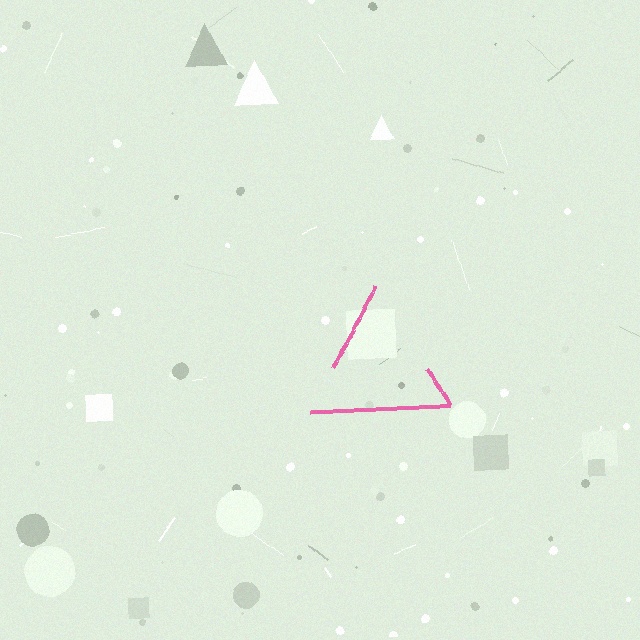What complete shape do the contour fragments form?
The contour fragments form a triangle.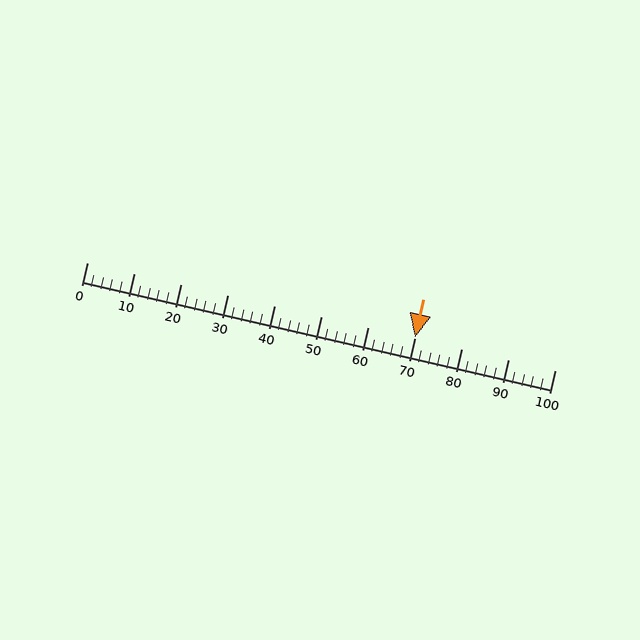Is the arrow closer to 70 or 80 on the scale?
The arrow is closer to 70.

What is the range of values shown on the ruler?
The ruler shows values from 0 to 100.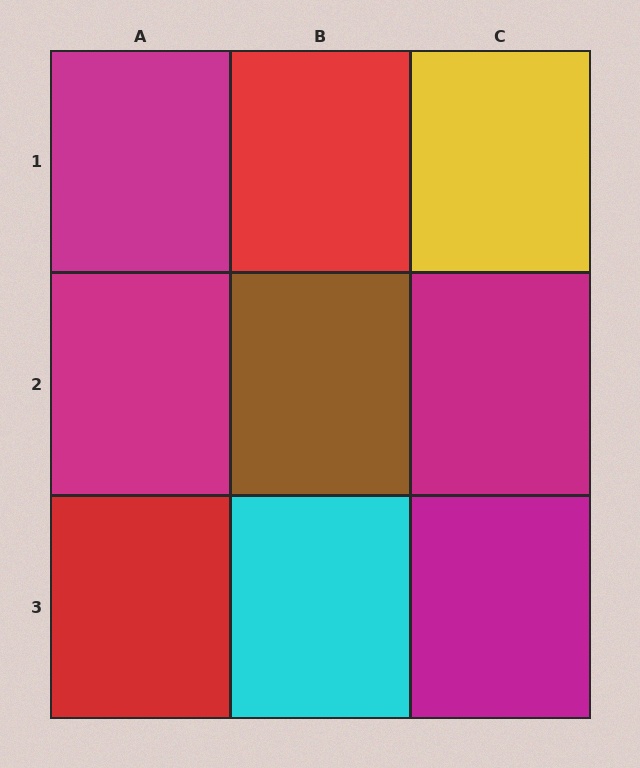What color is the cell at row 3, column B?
Cyan.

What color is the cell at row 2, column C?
Magenta.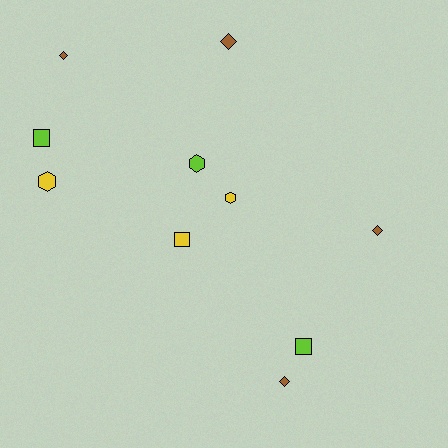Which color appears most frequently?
Brown, with 4 objects.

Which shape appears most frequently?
Diamond, with 4 objects.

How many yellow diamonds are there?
There are no yellow diamonds.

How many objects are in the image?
There are 10 objects.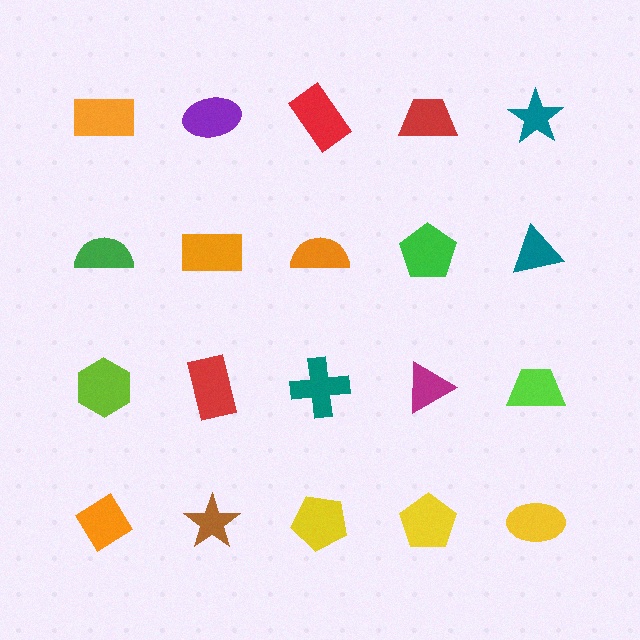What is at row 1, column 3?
A red rectangle.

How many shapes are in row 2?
5 shapes.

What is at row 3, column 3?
A teal cross.